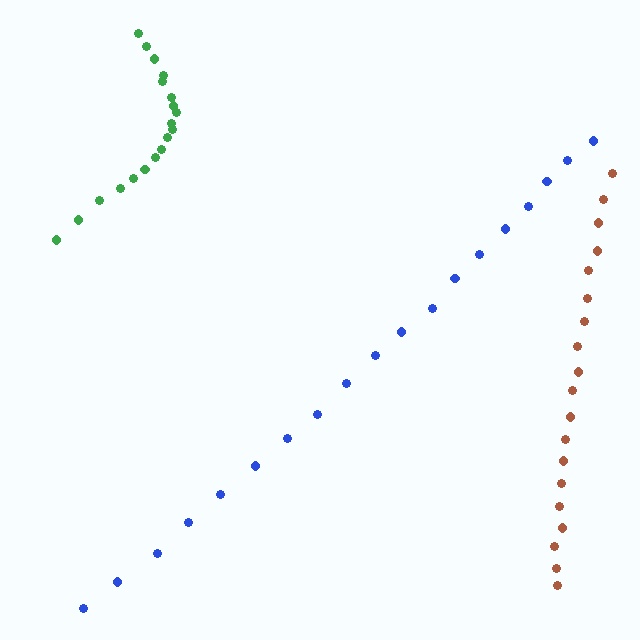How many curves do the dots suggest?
There are 3 distinct paths.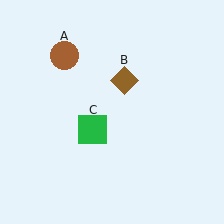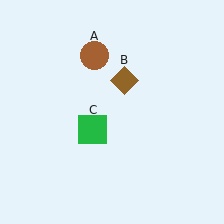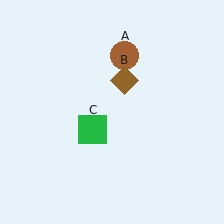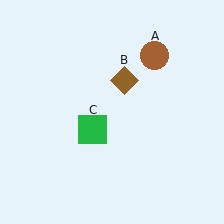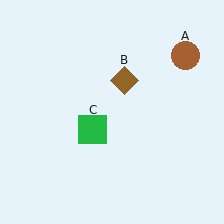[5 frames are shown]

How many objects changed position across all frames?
1 object changed position: brown circle (object A).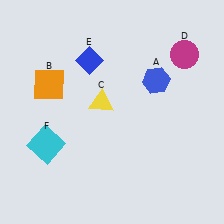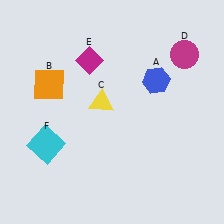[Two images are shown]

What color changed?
The diamond (E) changed from blue in Image 1 to magenta in Image 2.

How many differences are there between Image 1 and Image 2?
There is 1 difference between the two images.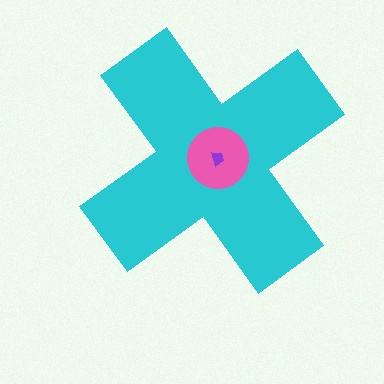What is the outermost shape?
The cyan cross.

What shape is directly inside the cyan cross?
The pink circle.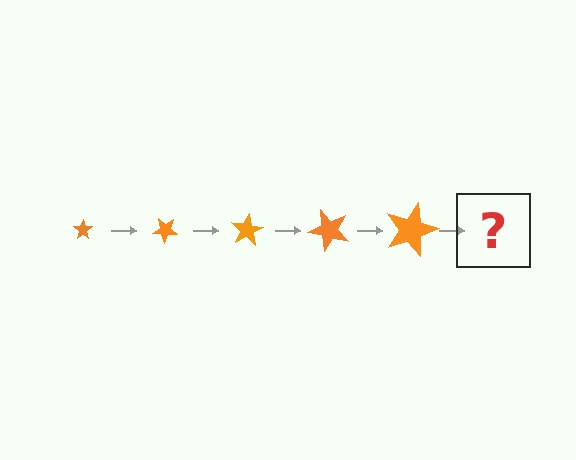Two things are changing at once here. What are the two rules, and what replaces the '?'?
The two rules are that the star grows larger each step and it rotates 40 degrees each step. The '?' should be a star, larger than the previous one and rotated 200 degrees from the start.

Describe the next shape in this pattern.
It should be a star, larger than the previous one and rotated 200 degrees from the start.